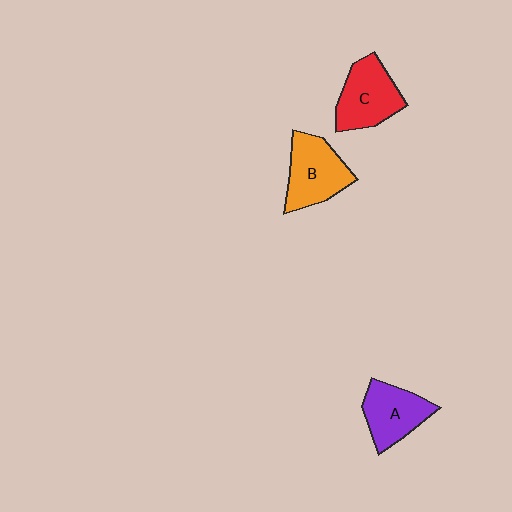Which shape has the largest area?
Shape B (orange).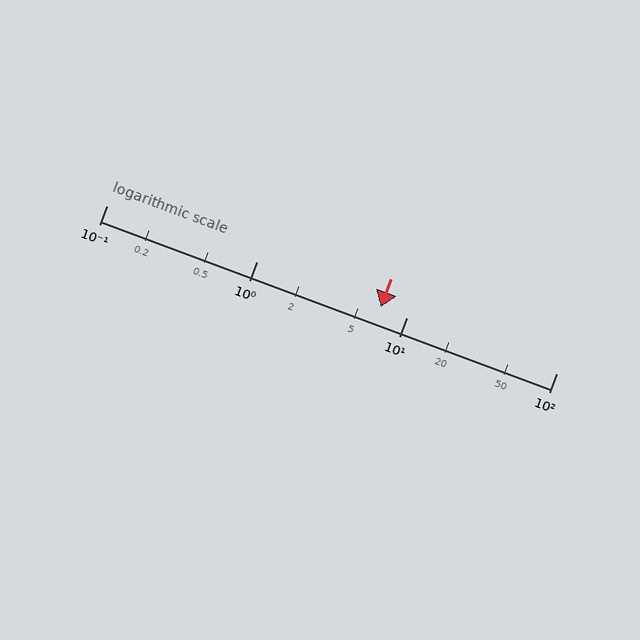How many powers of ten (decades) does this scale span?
The scale spans 3 decades, from 0.1 to 100.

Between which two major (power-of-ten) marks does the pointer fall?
The pointer is between 1 and 10.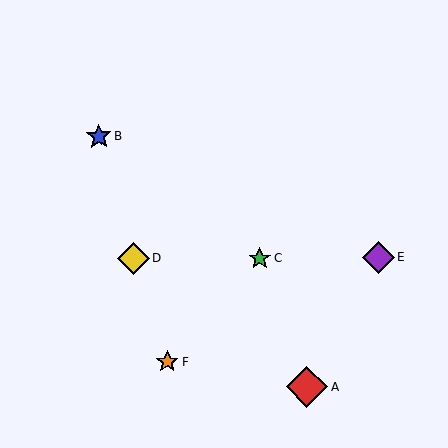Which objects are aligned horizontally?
Objects C, D, E are aligned horizontally.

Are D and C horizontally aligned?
Yes, both are at y≈259.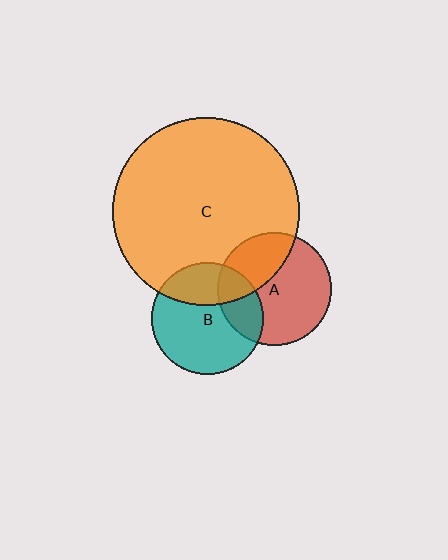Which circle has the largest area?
Circle C (orange).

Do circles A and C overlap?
Yes.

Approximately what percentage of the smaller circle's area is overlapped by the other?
Approximately 35%.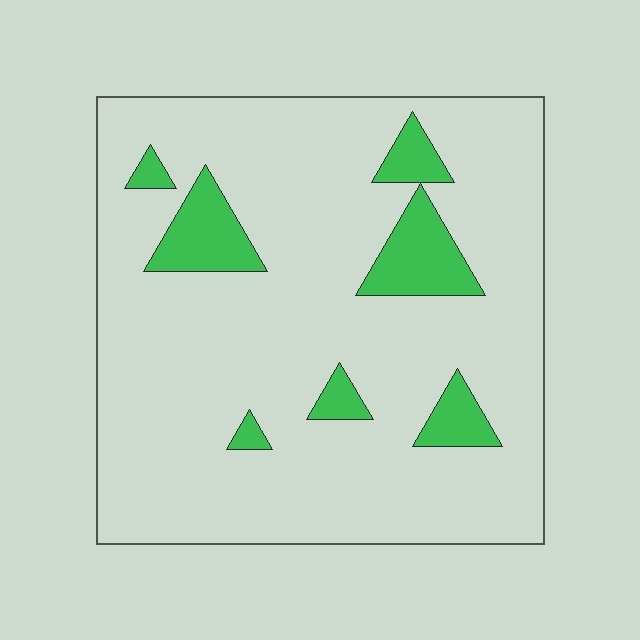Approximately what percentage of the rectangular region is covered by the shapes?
Approximately 10%.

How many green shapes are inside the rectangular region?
7.